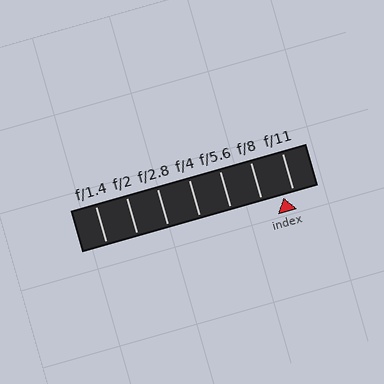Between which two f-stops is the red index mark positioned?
The index mark is between f/8 and f/11.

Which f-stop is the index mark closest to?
The index mark is closest to f/11.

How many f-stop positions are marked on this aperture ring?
There are 7 f-stop positions marked.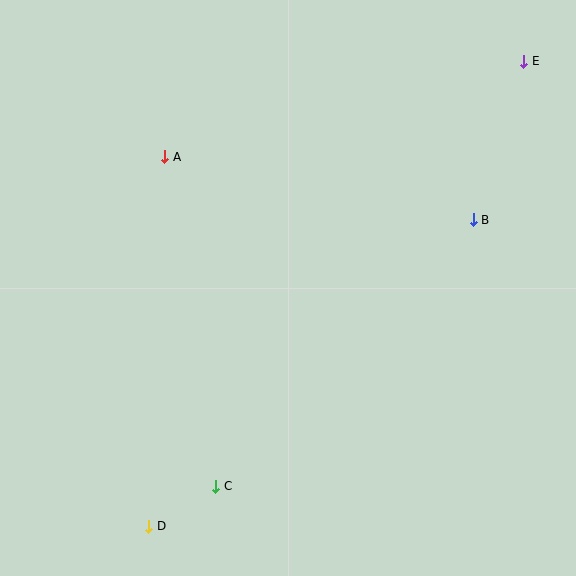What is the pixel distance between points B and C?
The distance between B and C is 371 pixels.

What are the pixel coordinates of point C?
Point C is at (216, 486).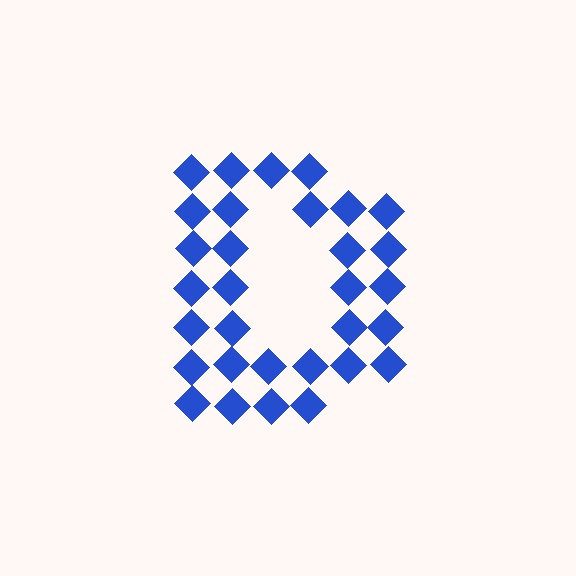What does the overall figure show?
The overall figure shows the letter D.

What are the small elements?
The small elements are diamonds.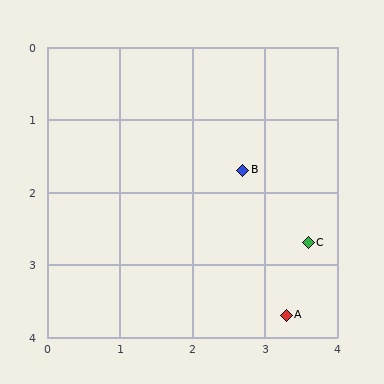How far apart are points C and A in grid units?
Points C and A are about 1.0 grid units apart.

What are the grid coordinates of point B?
Point B is at approximately (2.7, 1.7).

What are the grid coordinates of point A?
Point A is at approximately (3.3, 3.7).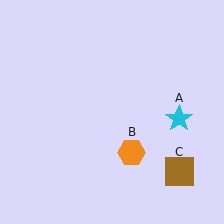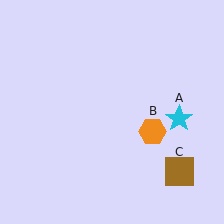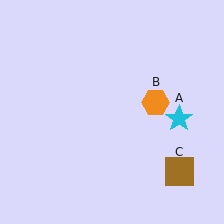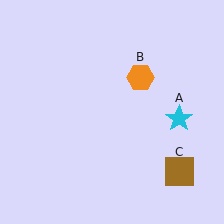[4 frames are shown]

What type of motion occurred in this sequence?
The orange hexagon (object B) rotated counterclockwise around the center of the scene.